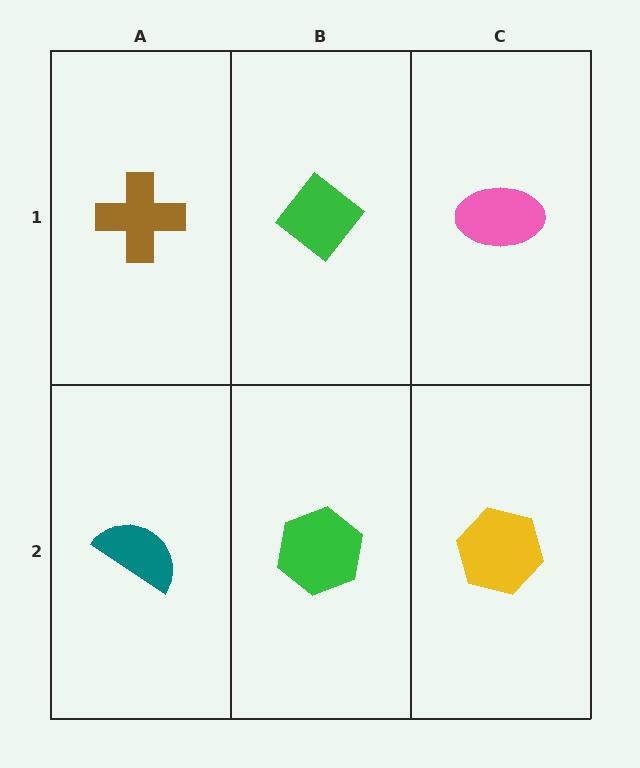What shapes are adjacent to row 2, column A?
A brown cross (row 1, column A), a green hexagon (row 2, column B).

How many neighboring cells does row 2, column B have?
3.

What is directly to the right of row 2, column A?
A green hexagon.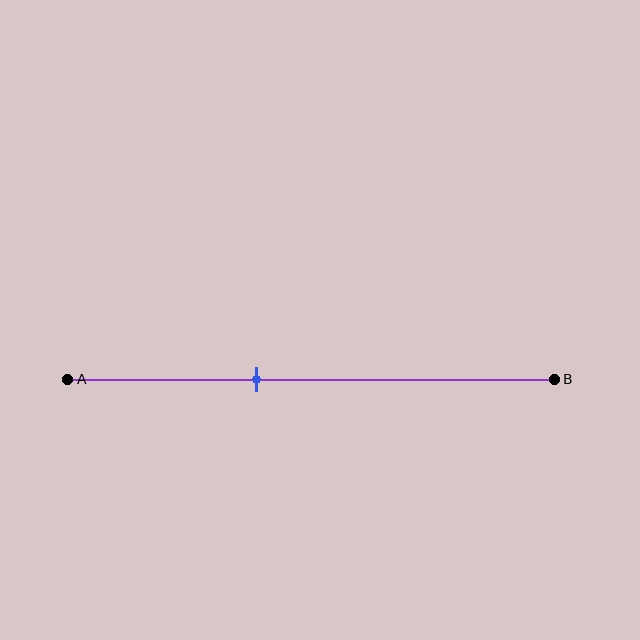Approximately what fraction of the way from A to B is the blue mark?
The blue mark is approximately 40% of the way from A to B.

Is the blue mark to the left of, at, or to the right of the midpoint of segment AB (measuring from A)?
The blue mark is to the left of the midpoint of segment AB.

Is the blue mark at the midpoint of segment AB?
No, the mark is at about 40% from A, not at the 50% midpoint.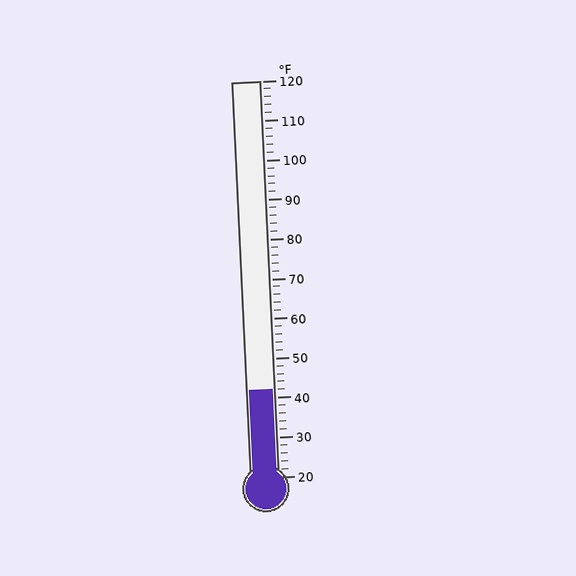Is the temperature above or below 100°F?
The temperature is below 100°F.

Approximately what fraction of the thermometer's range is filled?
The thermometer is filled to approximately 20% of its range.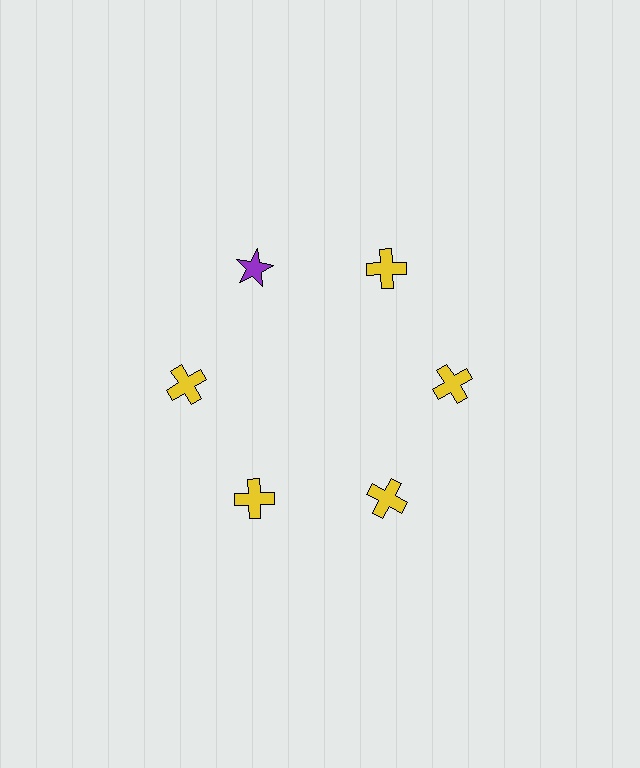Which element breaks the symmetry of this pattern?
The purple star at roughly the 11 o'clock position breaks the symmetry. All other shapes are yellow crosses.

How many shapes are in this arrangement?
There are 6 shapes arranged in a ring pattern.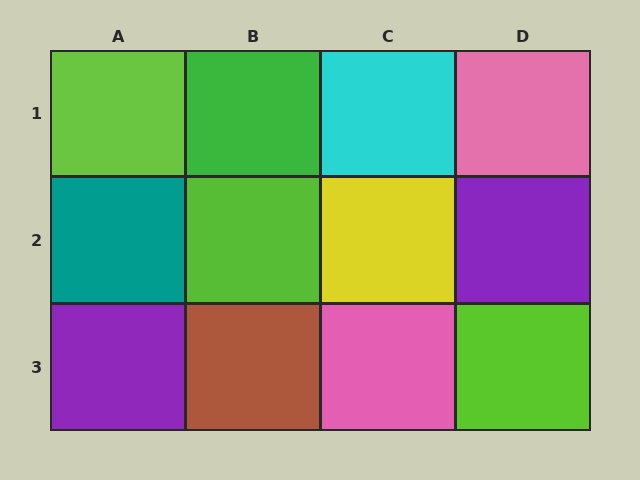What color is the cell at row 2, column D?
Purple.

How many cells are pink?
2 cells are pink.